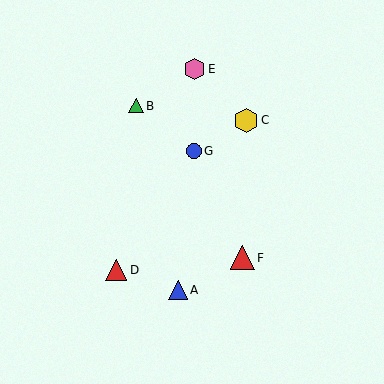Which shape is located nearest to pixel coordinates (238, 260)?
The red triangle (labeled F) at (242, 258) is nearest to that location.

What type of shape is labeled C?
Shape C is a yellow hexagon.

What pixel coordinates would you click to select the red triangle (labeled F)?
Click at (242, 258) to select the red triangle F.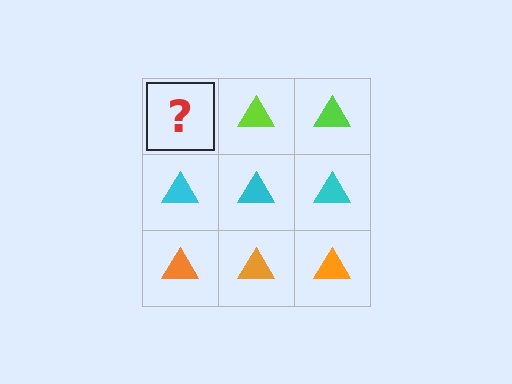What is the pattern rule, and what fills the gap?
The rule is that each row has a consistent color. The gap should be filled with a lime triangle.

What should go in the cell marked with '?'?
The missing cell should contain a lime triangle.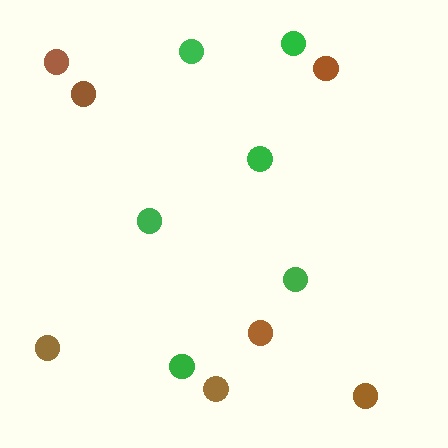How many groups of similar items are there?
There are 2 groups: one group of brown circles (7) and one group of green circles (6).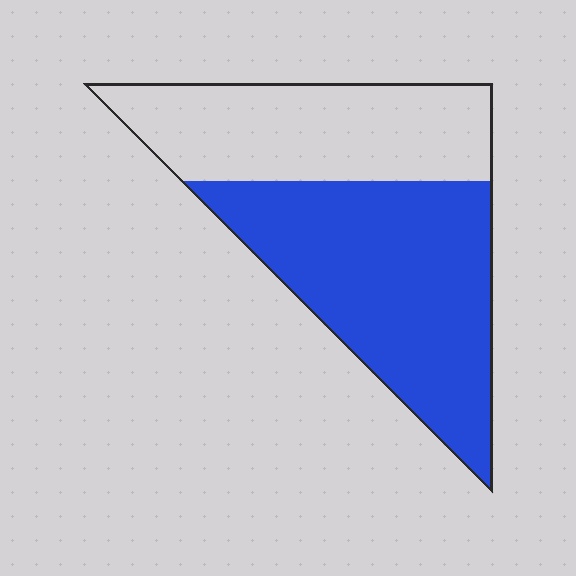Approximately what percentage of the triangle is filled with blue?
Approximately 60%.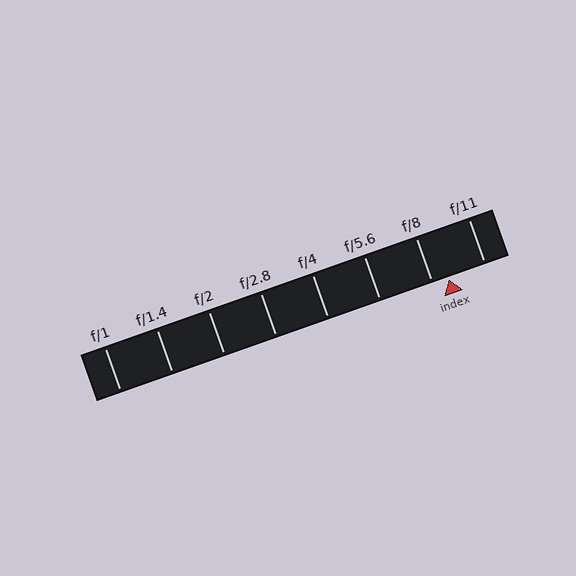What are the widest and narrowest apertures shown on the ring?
The widest aperture shown is f/1 and the narrowest is f/11.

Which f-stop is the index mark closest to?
The index mark is closest to f/8.